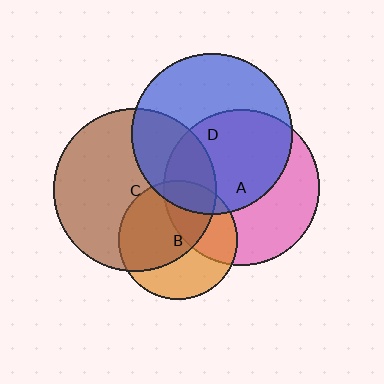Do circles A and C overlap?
Yes.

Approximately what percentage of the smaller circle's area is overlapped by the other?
Approximately 25%.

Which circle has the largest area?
Circle C (brown).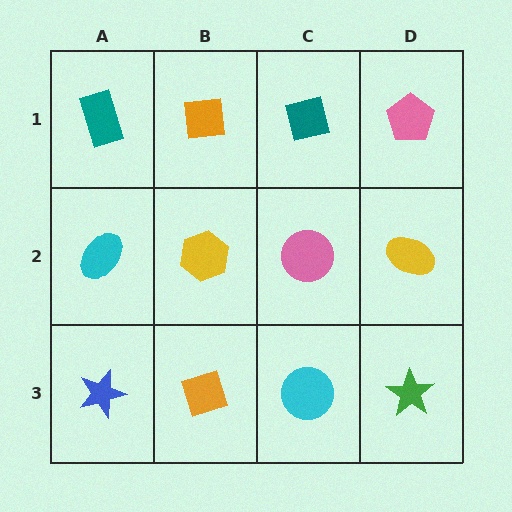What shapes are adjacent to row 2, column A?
A teal rectangle (row 1, column A), a blue star (row 3, column A), a yellow hexagon (row 2, column B).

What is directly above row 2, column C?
A teal square.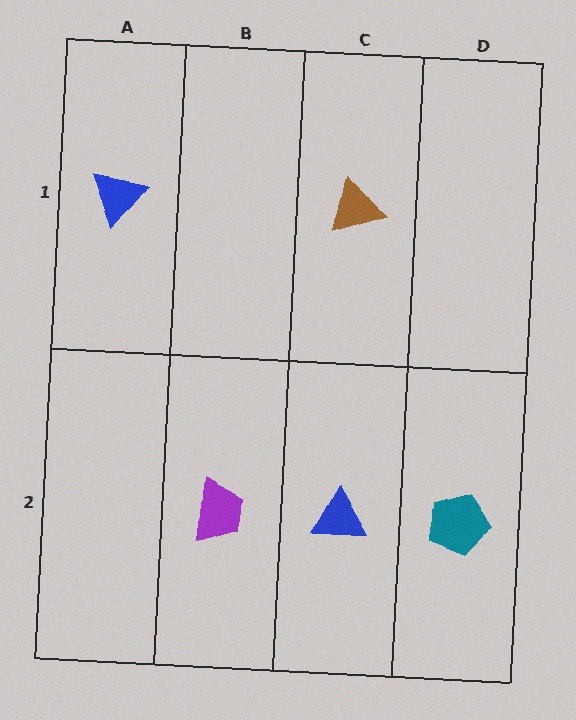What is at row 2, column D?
A teal pentagon.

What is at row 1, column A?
A blue triangle.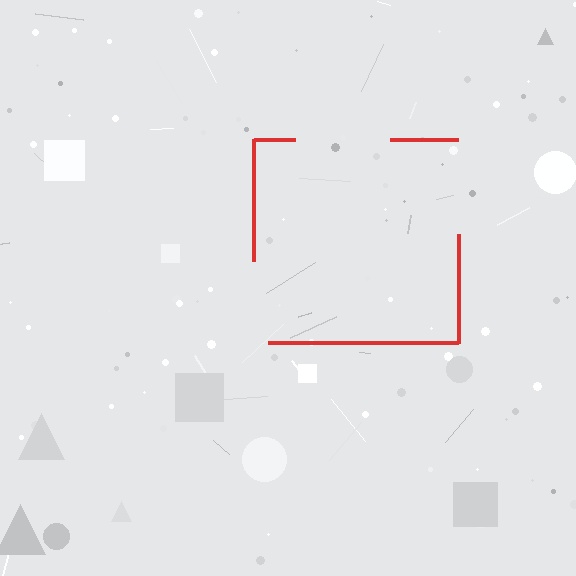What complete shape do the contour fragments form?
The contour fragments form a square.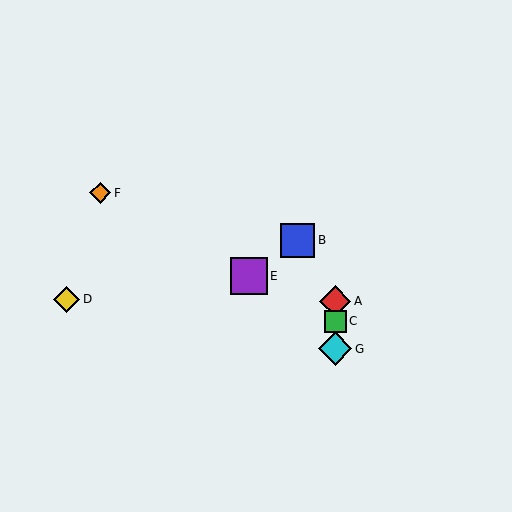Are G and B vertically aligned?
No, G is at x≈335 and B is at x≈298.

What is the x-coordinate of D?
Object D is at x≈67.